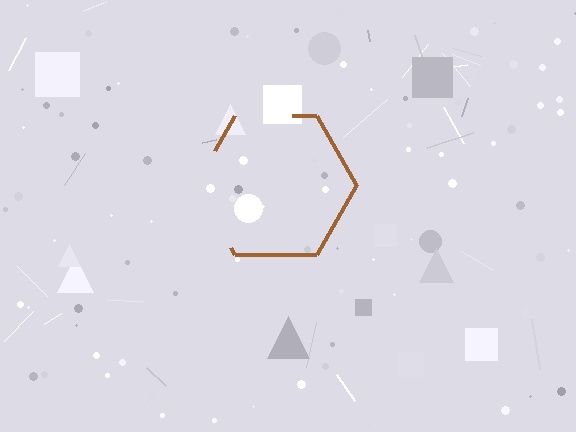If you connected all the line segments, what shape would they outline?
They would outline a hexagon.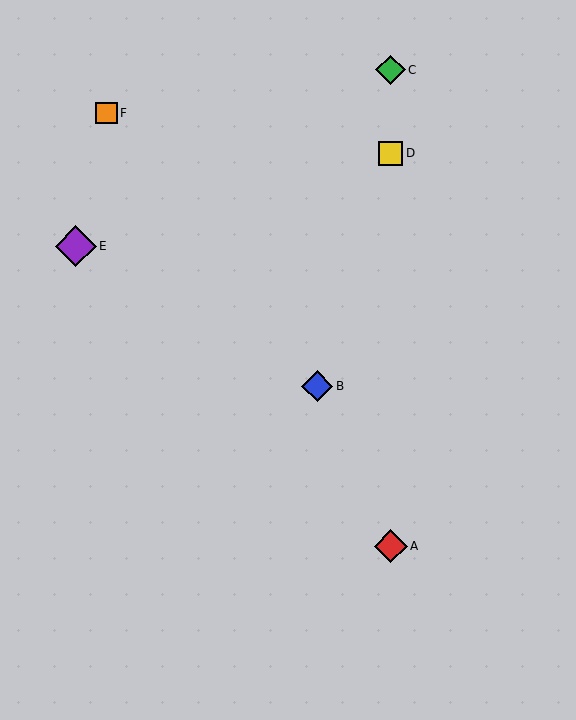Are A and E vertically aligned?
No, A is at x≈391 and E is at x≈76.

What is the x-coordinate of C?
Object C is at x≈391.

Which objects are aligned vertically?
Objects A, C, D are aligned vertically.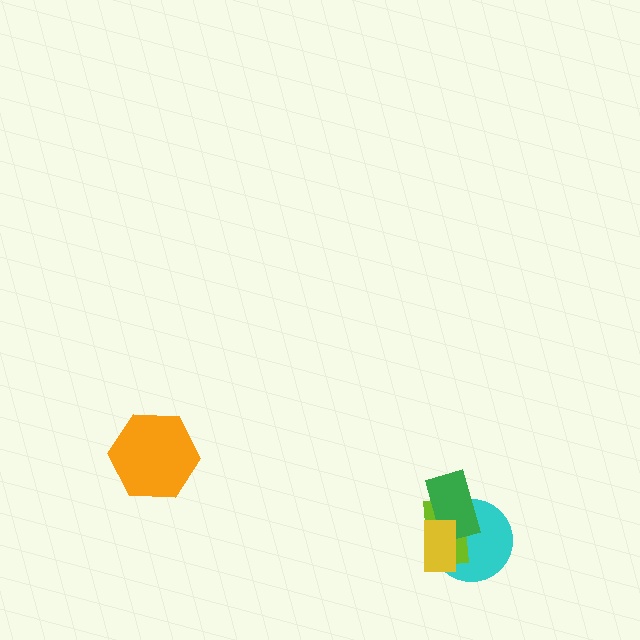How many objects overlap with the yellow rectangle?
3 objects overlap with the yellow rectangle.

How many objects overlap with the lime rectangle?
3 objects overlap with the lime rectangle.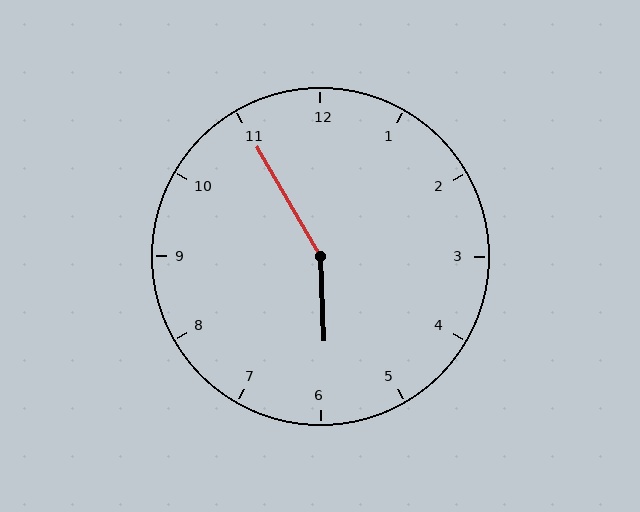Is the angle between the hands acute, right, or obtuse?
It is obtuse.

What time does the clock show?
5:55.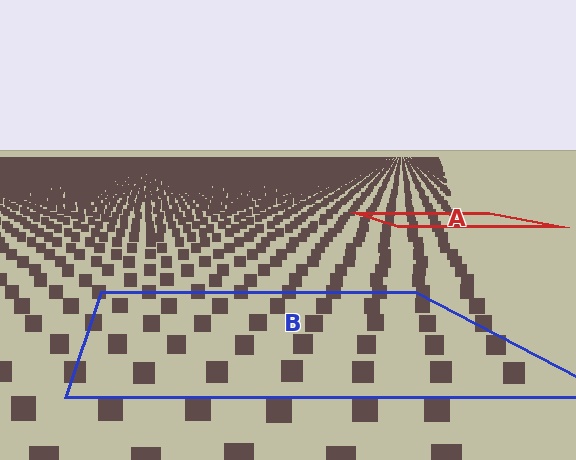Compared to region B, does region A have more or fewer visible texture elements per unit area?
Region A has more texture elements per unit area — they are packed more densely because it is farther away.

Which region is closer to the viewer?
Region B is closer. The texture elements there are larger and more spread out.